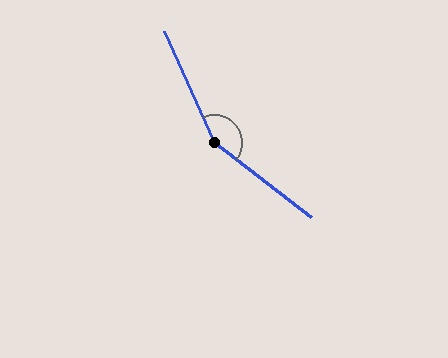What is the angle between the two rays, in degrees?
Approximately 152 degrees.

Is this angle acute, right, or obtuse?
It is obtuse.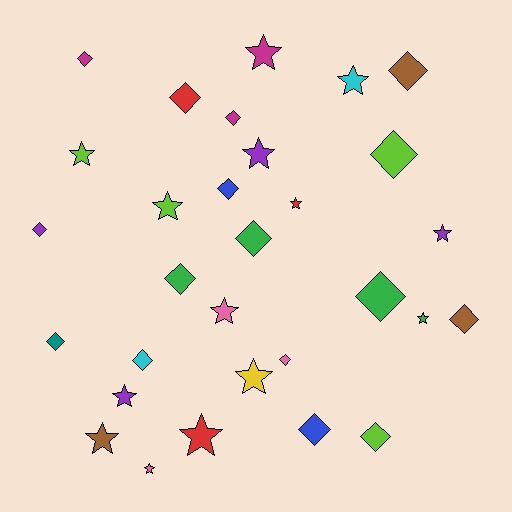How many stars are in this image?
There are 14 stars.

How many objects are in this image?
There are 30 objects.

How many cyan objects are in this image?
There are 2 cyan objects.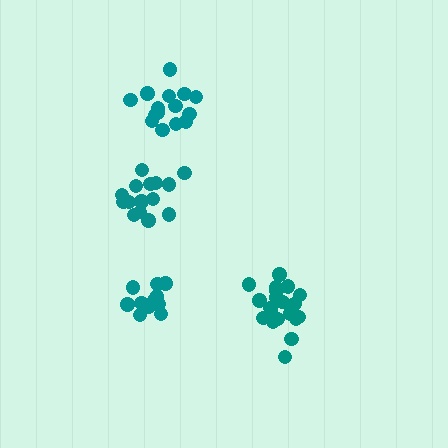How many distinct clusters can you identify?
There are 4 distinct clusters.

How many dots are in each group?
Group 1: 15 dots, Group 2: 15 dots, Group 3: 20 dots, Group 4: 14 dots (64 total).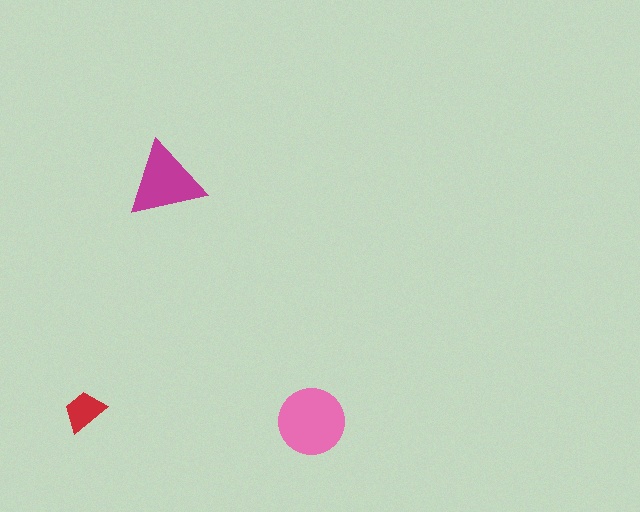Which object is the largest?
The pink circle.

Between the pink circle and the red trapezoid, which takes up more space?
The pink circle.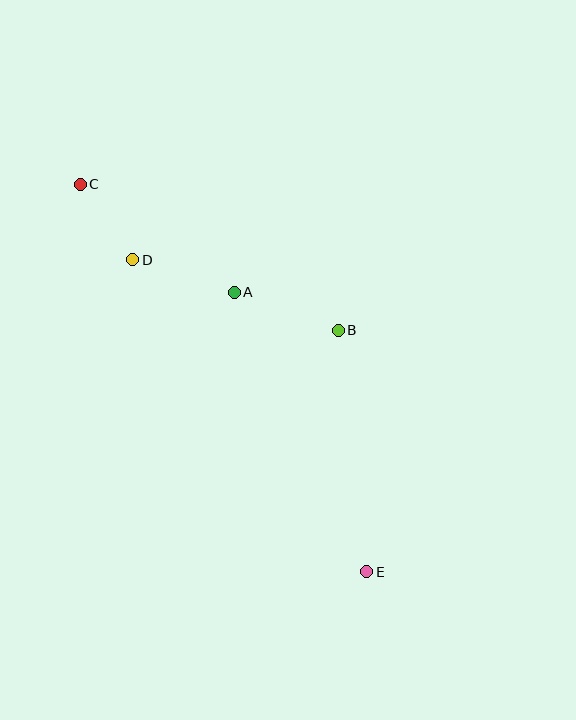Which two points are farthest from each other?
Points C and E are farthest from each other.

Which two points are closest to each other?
Points C and D are closest to each other.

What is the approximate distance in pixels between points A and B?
The distance between A and B is approximately 111 pixels.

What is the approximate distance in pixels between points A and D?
The distance between A and D is approximately 107 pixels.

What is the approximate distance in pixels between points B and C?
The distance between B and C is approximately 297 pixels.